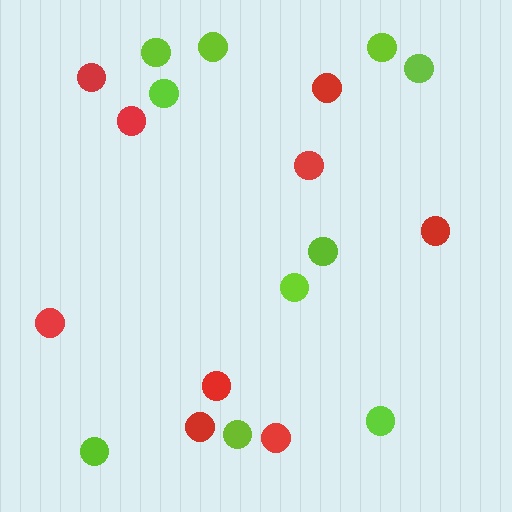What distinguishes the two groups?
There are 2 groups: one group of red circles (9) and one group of lime circles (10).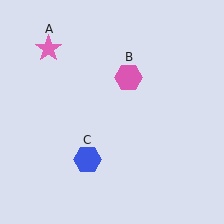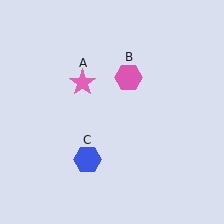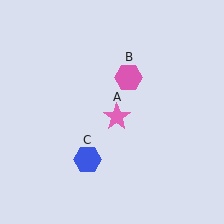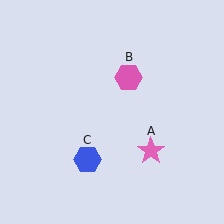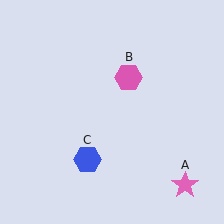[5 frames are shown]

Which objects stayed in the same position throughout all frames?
Pink hexagon (object B) and blue hexagon (object C) remained stationary.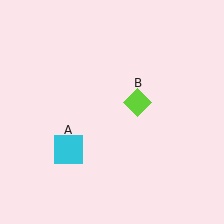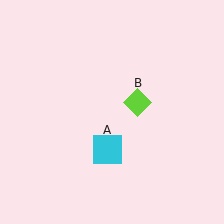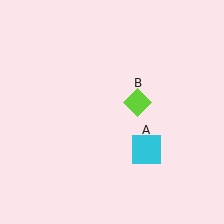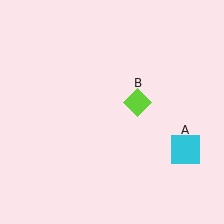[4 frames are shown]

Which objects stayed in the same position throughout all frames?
Lime diamond (object B) remained stationary.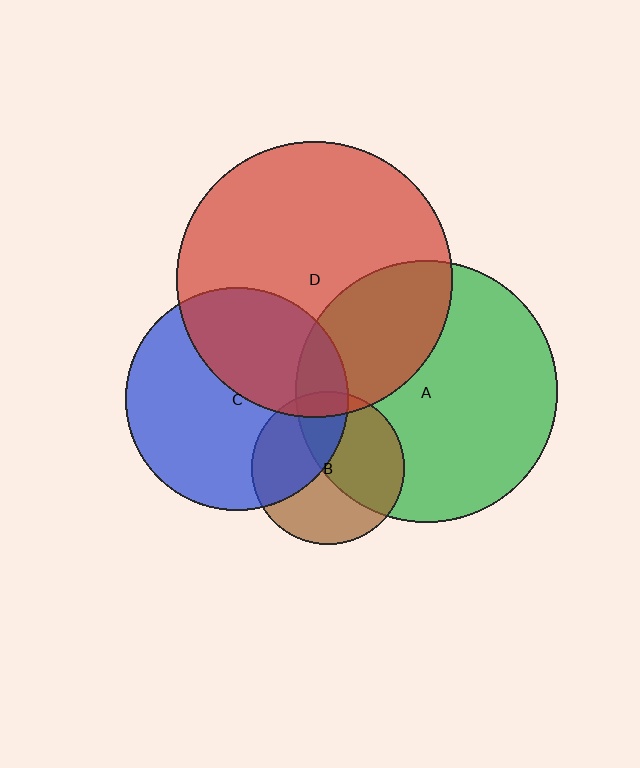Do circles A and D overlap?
Yes.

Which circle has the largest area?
Circle D (red).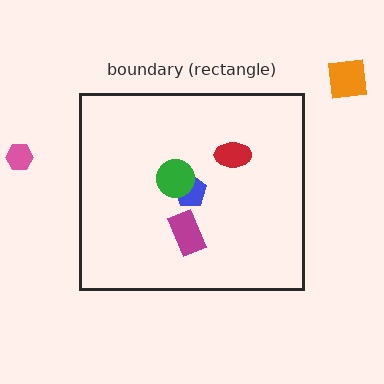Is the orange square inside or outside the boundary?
Outside.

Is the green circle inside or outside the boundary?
Inside.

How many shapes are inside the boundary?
4 inside, 2 outside.